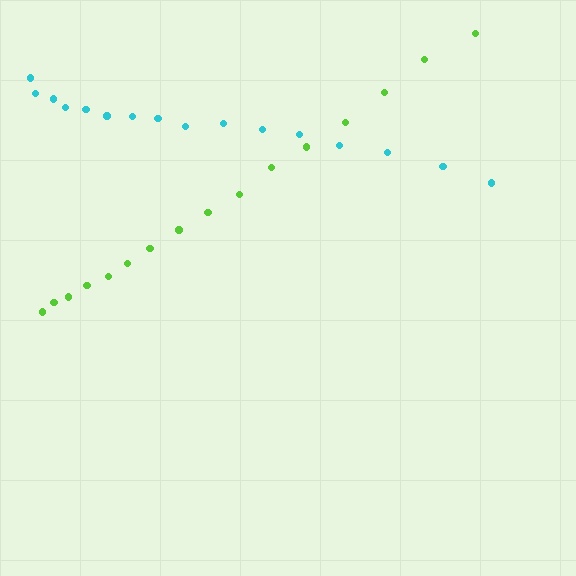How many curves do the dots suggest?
There are 2 distinct paths.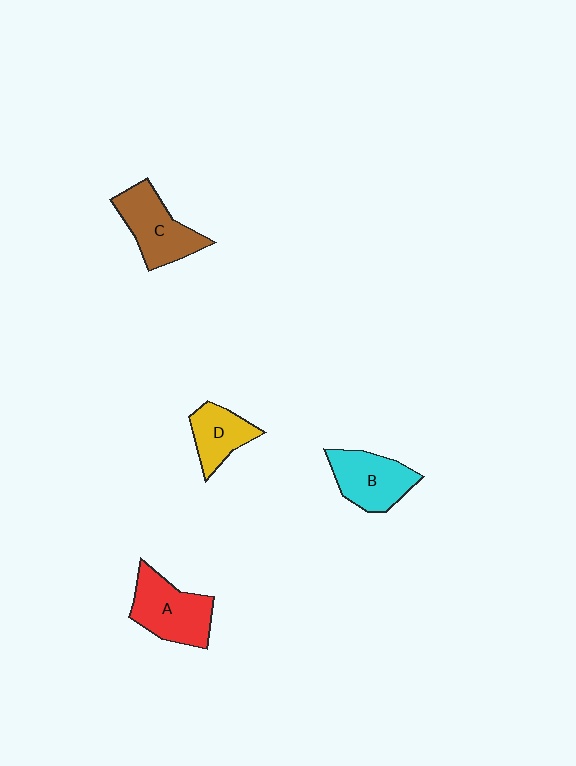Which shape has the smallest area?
Shape D (yellow).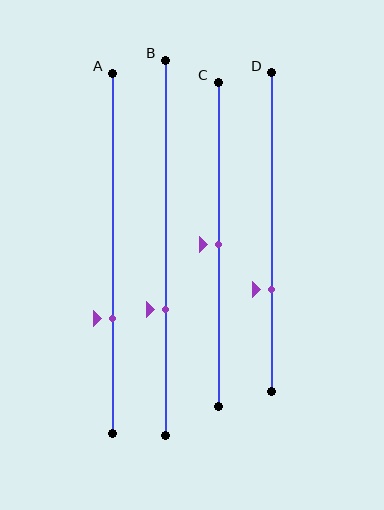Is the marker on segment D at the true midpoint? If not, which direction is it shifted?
No, the marker on segment D is shifted downward by about 18% of the segment length.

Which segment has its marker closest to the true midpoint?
Segment C has its marker closest to the true midpoint.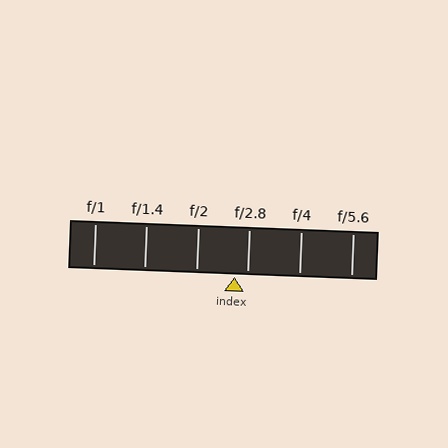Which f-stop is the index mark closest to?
The index mark is closest to f/2.8.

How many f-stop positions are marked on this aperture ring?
There are 6 f-stop positions marked.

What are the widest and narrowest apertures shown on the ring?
The widest aperture shown is f/1 and the narrowest is f/5.6.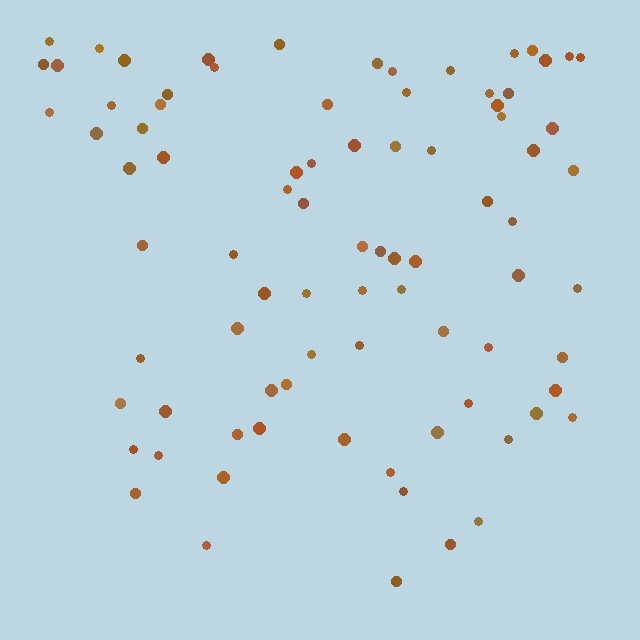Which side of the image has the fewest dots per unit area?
The bottom.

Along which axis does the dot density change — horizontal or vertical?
Vertical.